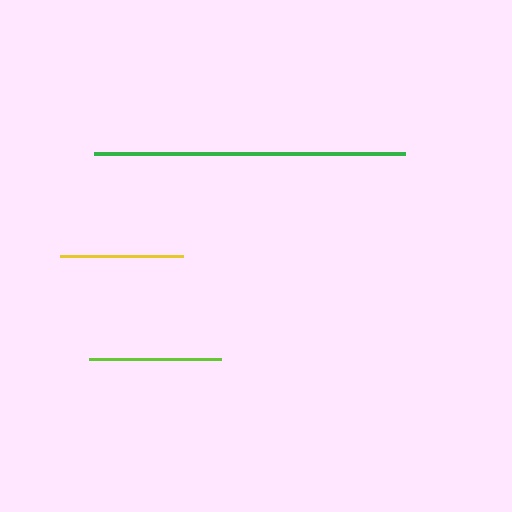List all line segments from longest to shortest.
From longest to shortest: green, lime, yellow.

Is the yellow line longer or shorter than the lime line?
The lime line is longer than the yellow line.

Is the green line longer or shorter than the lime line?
The green line is longer than the lime line.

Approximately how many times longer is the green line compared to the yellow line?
The green line is approximately 2.5 times the length of the yellow line.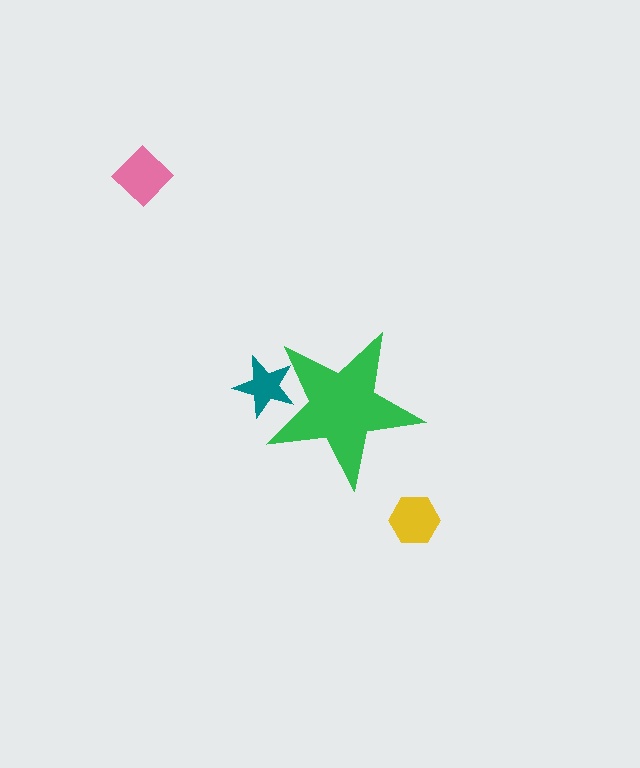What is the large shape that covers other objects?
A green star.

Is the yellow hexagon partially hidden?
No, the yellow hexagon is fully visible.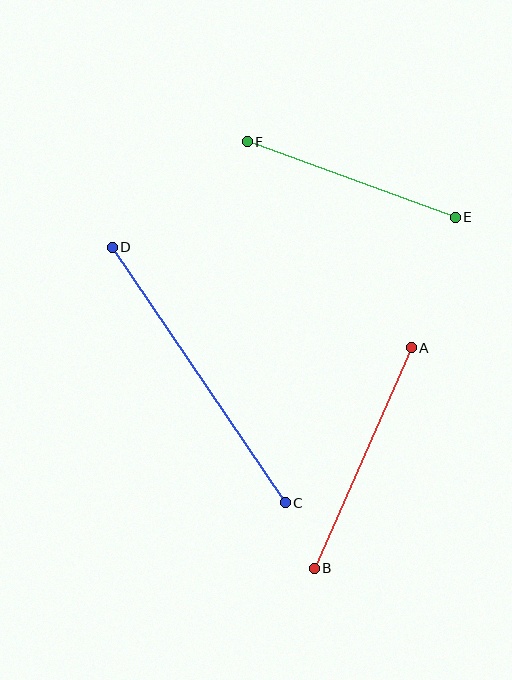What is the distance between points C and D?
The distance is approximately 309 pixels.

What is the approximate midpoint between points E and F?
The midpoint is at approximately (351, 180) pixels.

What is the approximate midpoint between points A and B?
The midpoint is at approximately (363, 458) pixels.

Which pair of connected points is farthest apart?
Points C and D are farthest apart.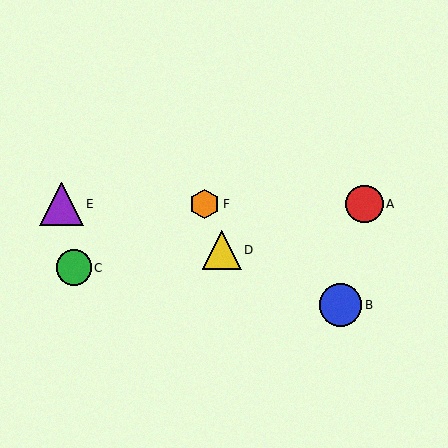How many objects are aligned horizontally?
3 objects (A, E, F) are aligned horizontally.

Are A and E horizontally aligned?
Yes, both are at y≈204.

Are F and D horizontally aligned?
No, F is at y≈204 and D is at y≈250.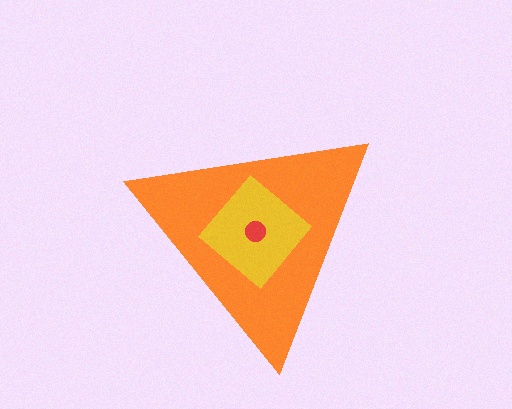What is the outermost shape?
The orange triangle.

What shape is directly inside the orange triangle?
The yellow diamond.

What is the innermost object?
The red circle.